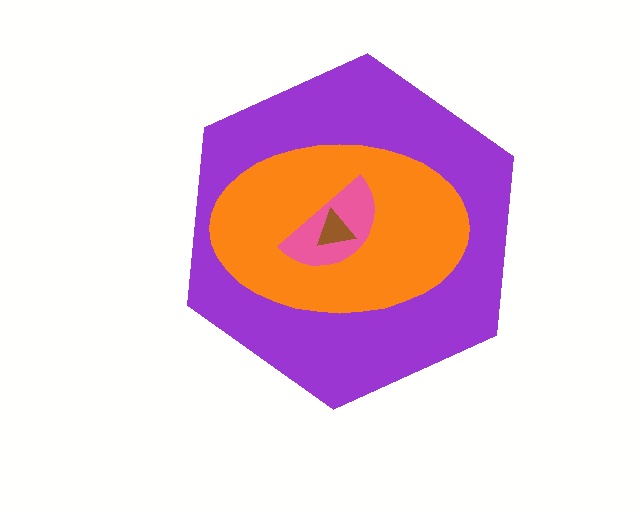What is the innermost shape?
The brown triangle.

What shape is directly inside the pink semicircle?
The brown triangle.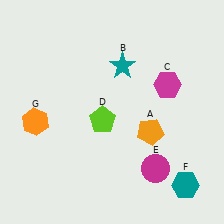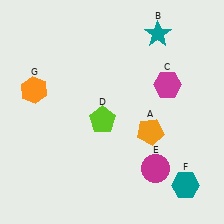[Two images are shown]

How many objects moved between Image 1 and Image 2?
2 objects moved between the two images.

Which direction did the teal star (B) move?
The teal star (B) moved right.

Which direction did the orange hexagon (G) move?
The orange hexagon (G) moved up.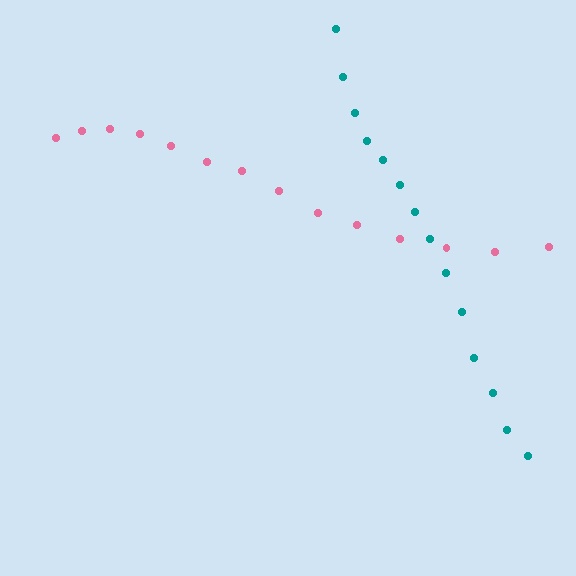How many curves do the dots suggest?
There are 2 distinct paths.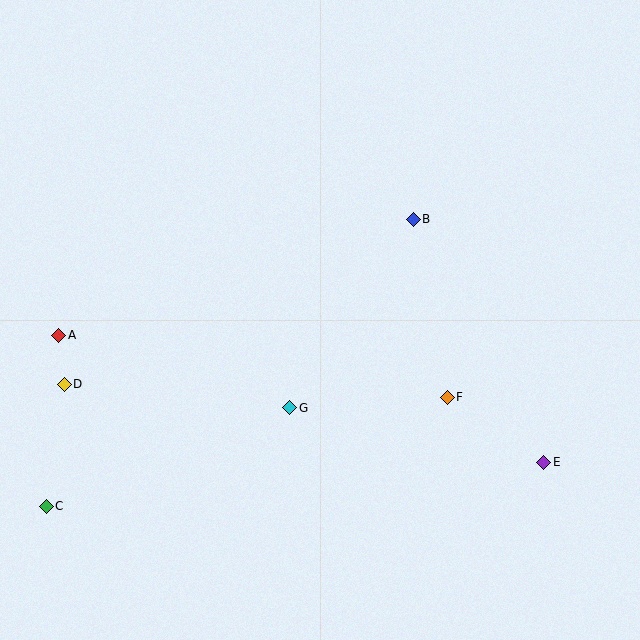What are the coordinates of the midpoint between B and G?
The midpoint between B and G is at (351, 314).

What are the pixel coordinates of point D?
Point D is at (64, 384).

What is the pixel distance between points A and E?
The distance between A and E is 501 pixels.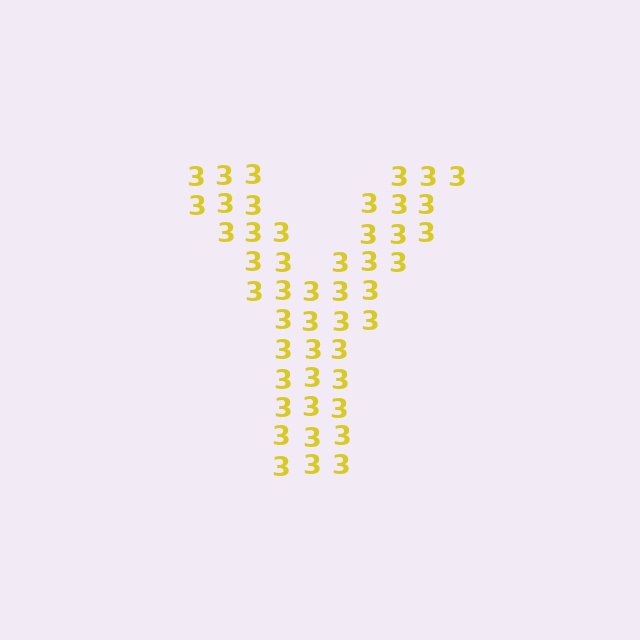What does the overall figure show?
The overall figure shows the letter Y.